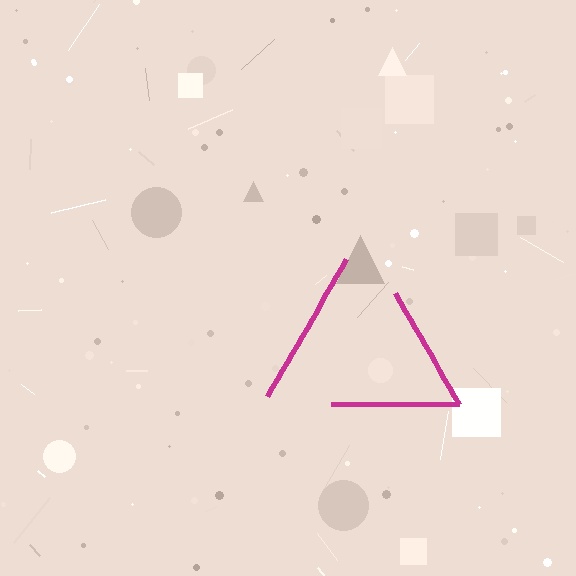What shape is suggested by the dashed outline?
The dashed outline suggests a triangle.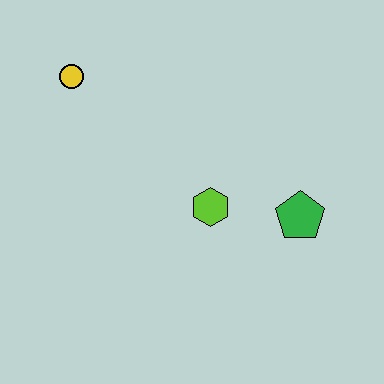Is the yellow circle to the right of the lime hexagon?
No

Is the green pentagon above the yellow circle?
No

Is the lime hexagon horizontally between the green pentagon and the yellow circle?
Yes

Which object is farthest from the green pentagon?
The yellow circle is farthest from the green pentagon.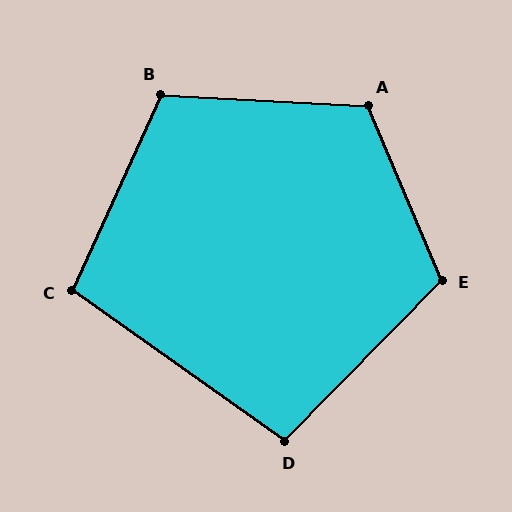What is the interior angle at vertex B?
Approximately 111 degrees (obtuse).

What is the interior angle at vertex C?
Approximately 101 degrees (obtuse).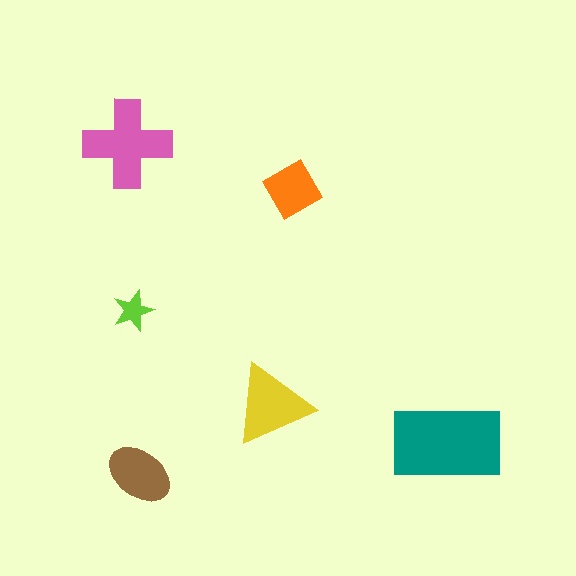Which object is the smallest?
The lime star.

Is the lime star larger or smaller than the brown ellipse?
Smaller.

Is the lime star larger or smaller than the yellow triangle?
Smaller.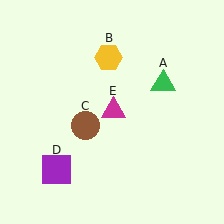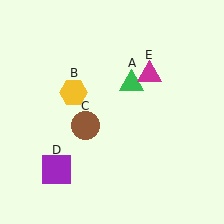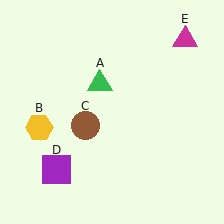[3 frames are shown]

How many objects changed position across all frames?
3 objects changed position: green triangle (object A), yellow hexagon (object B), magenta triangle (object E).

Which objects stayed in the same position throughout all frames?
Brown circle (object C) and purple square (object D) remained stationary.